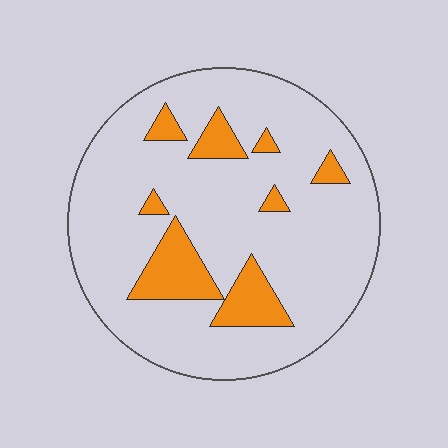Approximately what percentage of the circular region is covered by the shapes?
Approximately 15%.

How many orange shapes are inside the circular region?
8.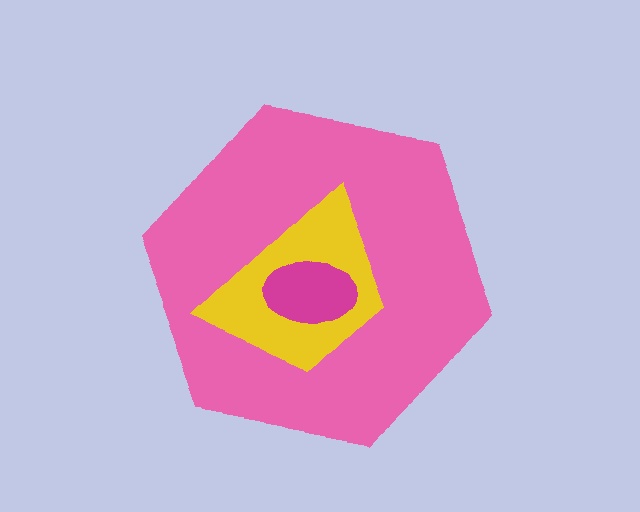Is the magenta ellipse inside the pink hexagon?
Yes.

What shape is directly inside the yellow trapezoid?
The magenta ellipse.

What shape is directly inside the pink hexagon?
The yellow trapezoid.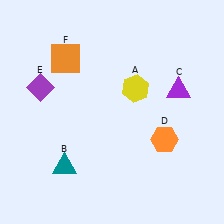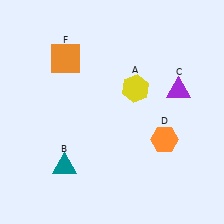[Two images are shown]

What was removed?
The purple diamond (E) was removed in Image 2.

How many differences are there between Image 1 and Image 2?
There is 1 difference between the two images.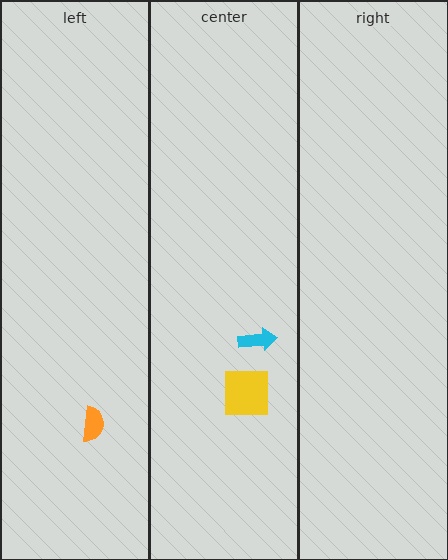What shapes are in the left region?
The orange semicircle.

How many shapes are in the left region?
1.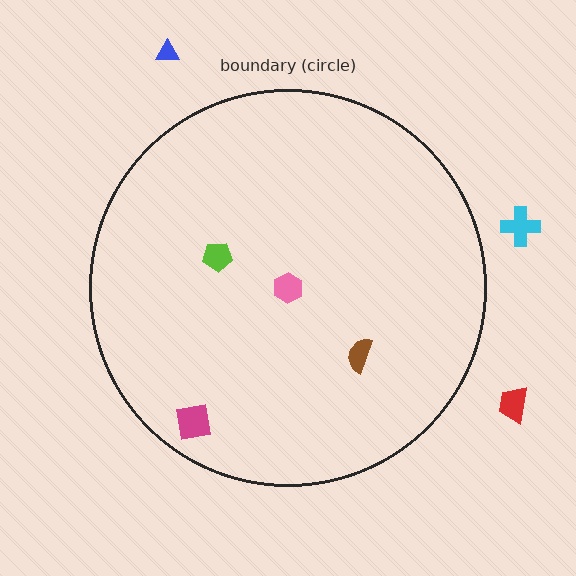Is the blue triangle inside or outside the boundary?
Outside.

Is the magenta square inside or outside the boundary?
Inside.